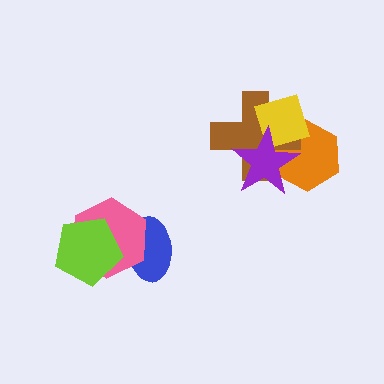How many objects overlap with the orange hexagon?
3 objects overlap with the orange hexagon.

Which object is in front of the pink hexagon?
The lime pentagon is in front of the pink hexagon.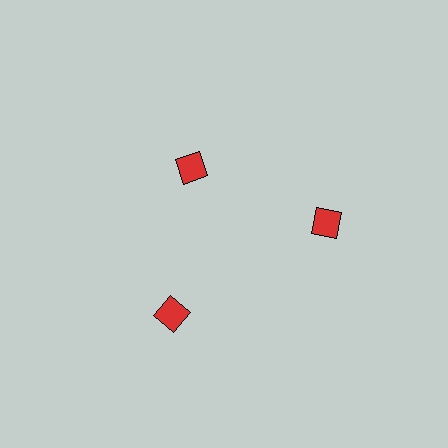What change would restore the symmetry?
The symmetry would be restored by moving it outward, back onto the ring so that all 3 squares sit at equal angles and equal distance from the center.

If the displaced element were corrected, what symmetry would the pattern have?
It would have 3-fold rotational symmetry — the pattern would map onto itself every 120 degrees.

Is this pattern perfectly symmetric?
No. The 3 red squares are arranged in a ring, but one element near the 11 o'clock position is pulled inward toward the center, breaking the 3-fold rotational symmetry.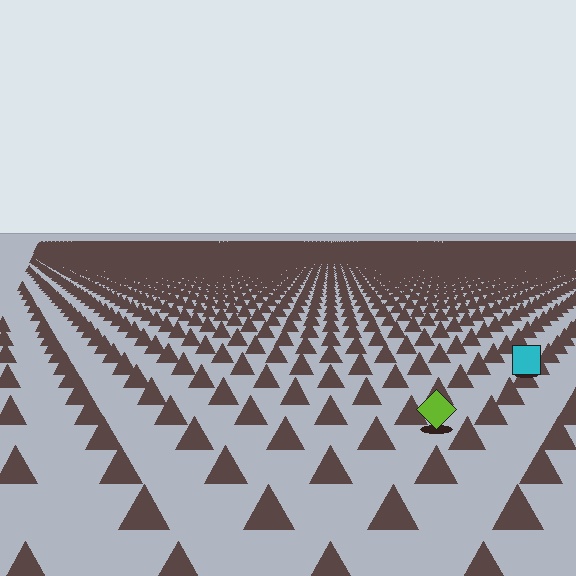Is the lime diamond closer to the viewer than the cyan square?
Yes. The lime diamond is closer — you can tell from the texture gradient: the ground texture is coarser near it.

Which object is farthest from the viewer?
The cyan square is farthest from the viewer. It appears smaller and the ground texture around it is denser.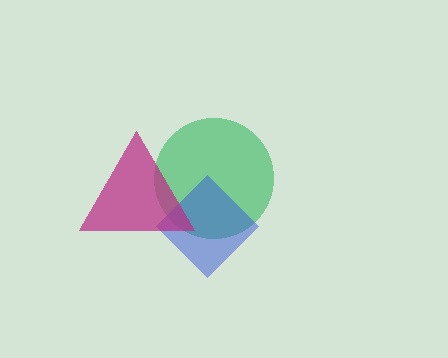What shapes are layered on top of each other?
The layered shapes are: a green circle, a blue diamond, a magenta triangle.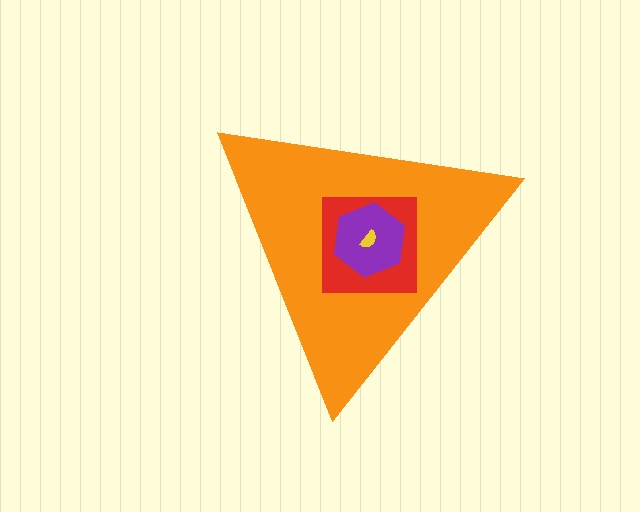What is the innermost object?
The yellow semicircle.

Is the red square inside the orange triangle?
Yes.